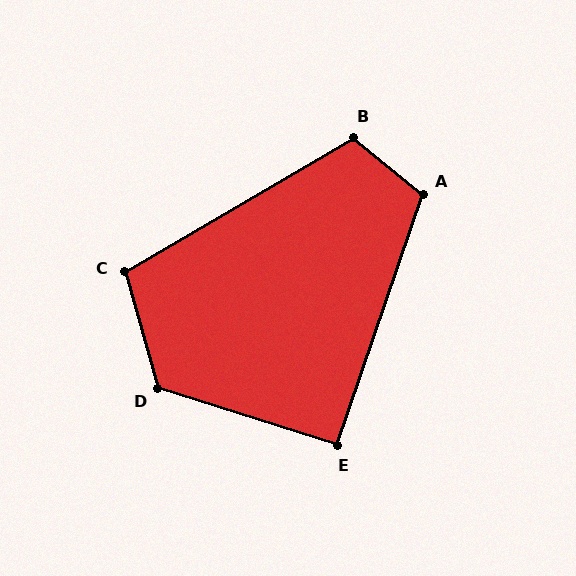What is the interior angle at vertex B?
Approximately 110 degrees (obtuse).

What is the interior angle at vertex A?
Approximately 110 degrees (obtuse).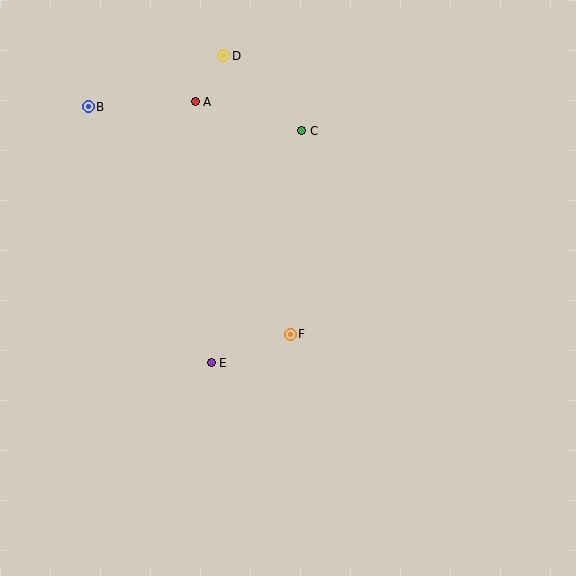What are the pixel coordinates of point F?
Point F is at (290, 334).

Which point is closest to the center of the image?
Point F at (290, 334) is closest to the center.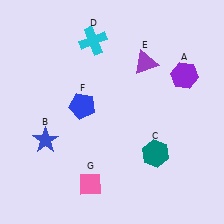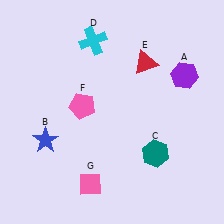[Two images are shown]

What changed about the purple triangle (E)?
In Image 1, E is purple. In Image 2, it changed to red.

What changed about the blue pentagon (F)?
In Image 1, F is blue. In Image 2, it changed to pink.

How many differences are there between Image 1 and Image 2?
There are 2 differences between the two images.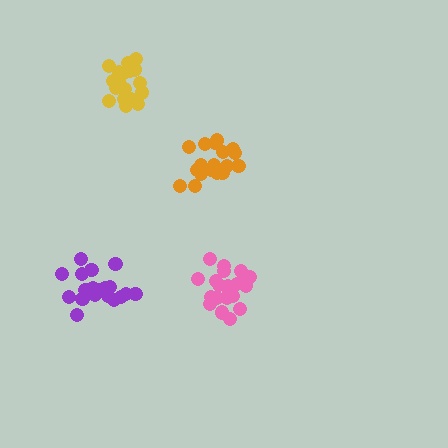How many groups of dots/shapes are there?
There are 4 groups.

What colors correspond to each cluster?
The clusters are colored: pink, purple, yellow, orange.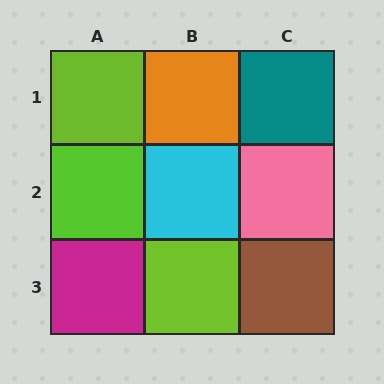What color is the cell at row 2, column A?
Lime.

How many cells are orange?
1 cell is orange.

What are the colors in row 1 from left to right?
Lime, orange, teal.